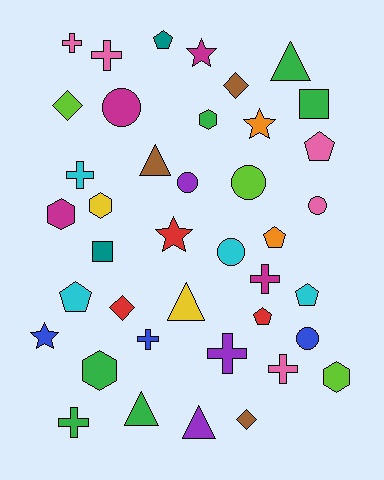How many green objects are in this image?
There are 6 green objects.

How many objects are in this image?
There are 40 objects.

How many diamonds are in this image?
There are 4 diamonds.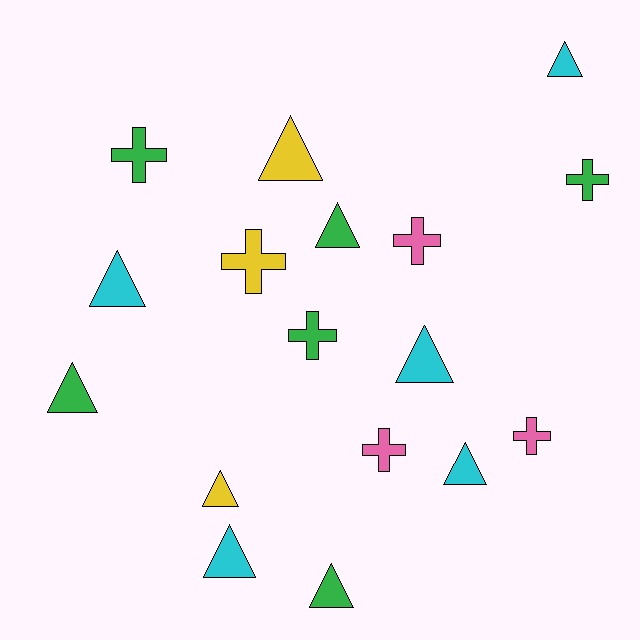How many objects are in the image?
There are 17 objects.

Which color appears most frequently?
Green, with 6 objects.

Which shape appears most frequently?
Triangle, with 10 objects.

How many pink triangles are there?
There are no pink triangles.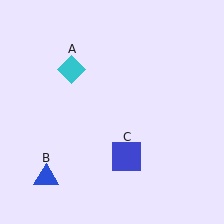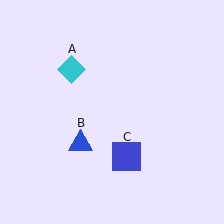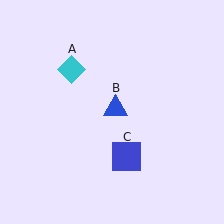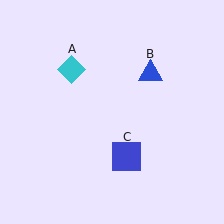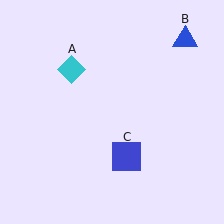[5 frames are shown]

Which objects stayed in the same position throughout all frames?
Cyan diamond (object A) and blue square (object C) remained stationary.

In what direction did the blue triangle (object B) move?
The blue triangle (object B) moved up and to the right.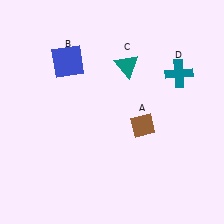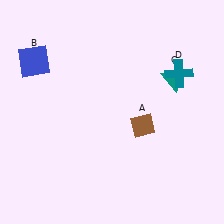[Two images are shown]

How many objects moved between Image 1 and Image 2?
2 objects moved between the two images.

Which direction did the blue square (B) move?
The blue square (B) moved left.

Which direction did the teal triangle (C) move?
The teal triangle (C) moved right.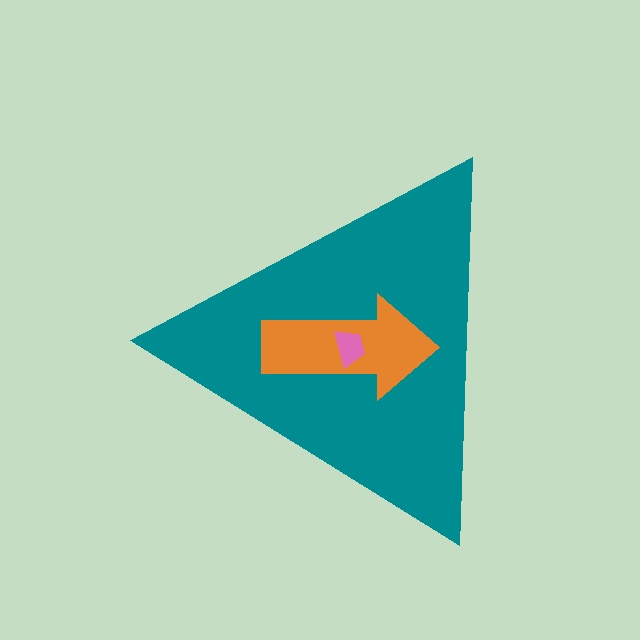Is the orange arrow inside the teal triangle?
Yes.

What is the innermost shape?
The pink trapezoid.